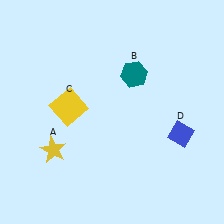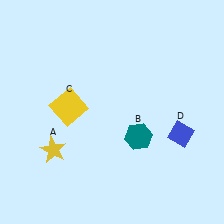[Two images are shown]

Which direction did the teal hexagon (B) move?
The teal hexagon (B) moved down.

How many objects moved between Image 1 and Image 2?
1 object moved between the two images.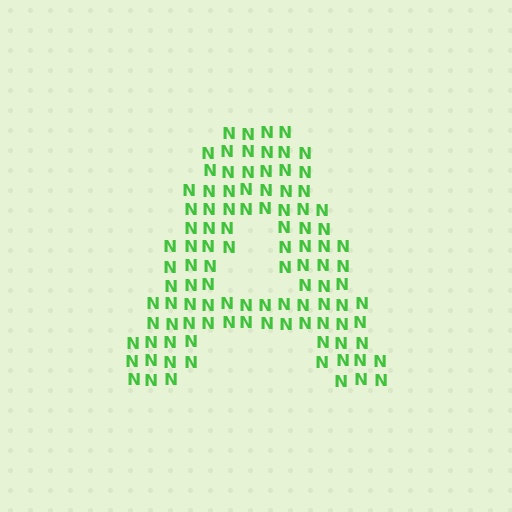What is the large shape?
The large shape is the letter A.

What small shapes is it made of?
It is made of small letter N's.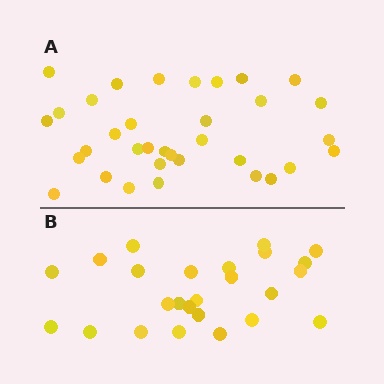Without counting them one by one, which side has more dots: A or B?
Region A (the top region) has more dots.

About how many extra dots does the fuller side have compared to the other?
Region A has roughly 8 or so more dots than region B.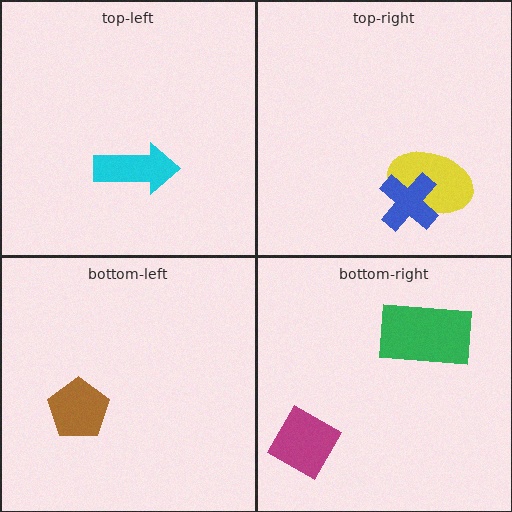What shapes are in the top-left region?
The cyan arrow.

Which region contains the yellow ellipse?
The top-right region.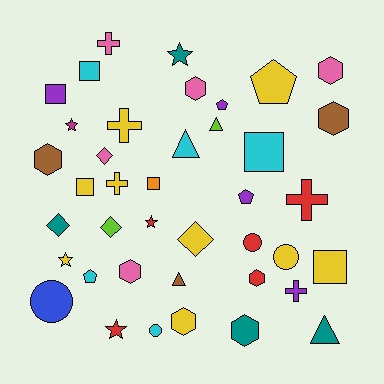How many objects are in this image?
There are 40 objects.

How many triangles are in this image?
There are 4 triangles.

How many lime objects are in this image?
There are 2 lime objects.